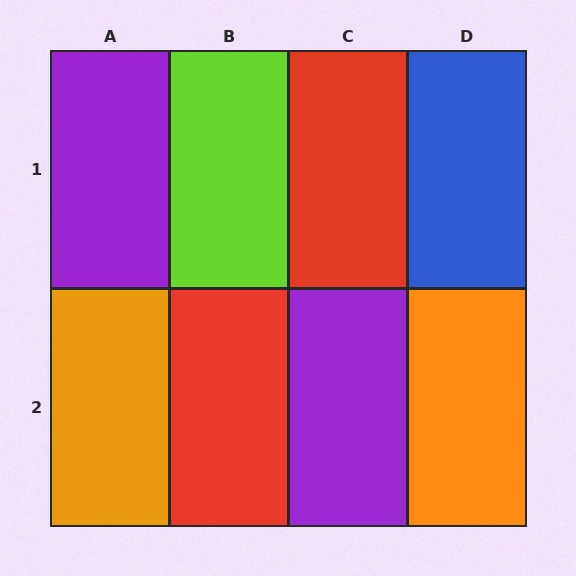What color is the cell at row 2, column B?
Red.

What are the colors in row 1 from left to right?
Purple, lime, red, blue.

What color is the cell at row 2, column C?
Purple.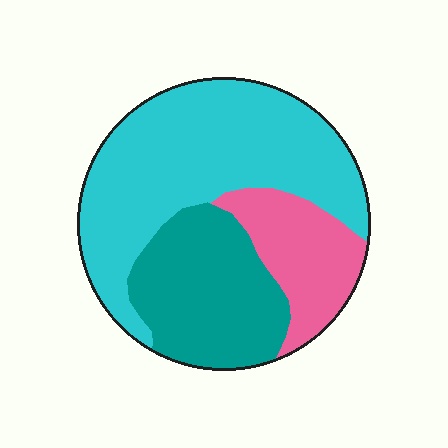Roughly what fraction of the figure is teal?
Teal covers around 30% of the figure.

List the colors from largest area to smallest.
From largest to smallest: cyan, teal, pink.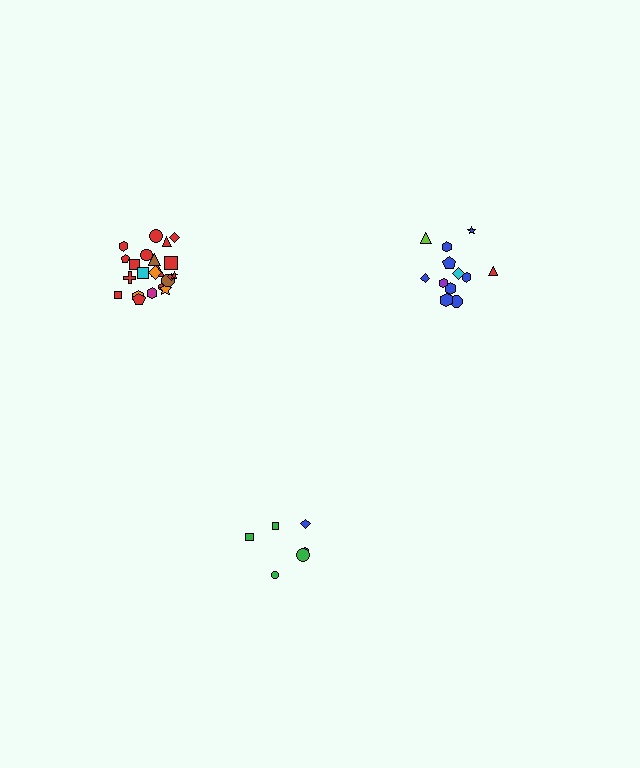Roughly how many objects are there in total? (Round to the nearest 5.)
Roughly 40 objects in total.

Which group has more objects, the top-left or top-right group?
The top-left group.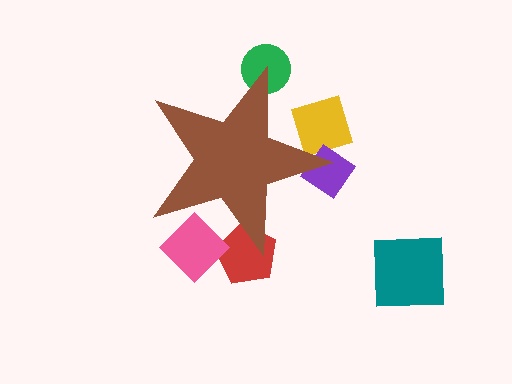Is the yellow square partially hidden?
Yes, the yellow square is partially hidden behind the brown star.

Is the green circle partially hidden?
Yes, the green circle is partially hidden behind the brown star.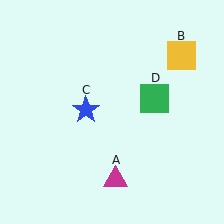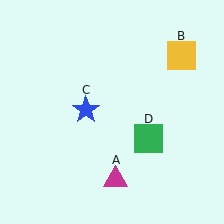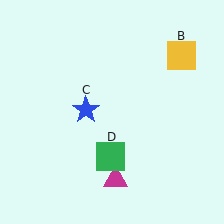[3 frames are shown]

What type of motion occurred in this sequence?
The green square (object D) rotated clockwise around the center of the scene.